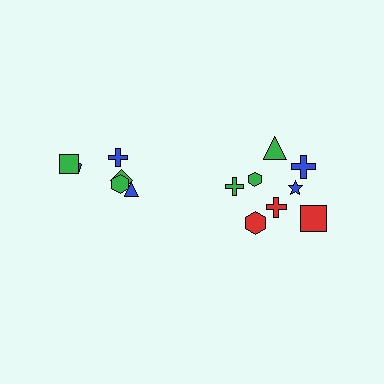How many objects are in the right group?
There are 8 objects.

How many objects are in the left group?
There are 6 objects.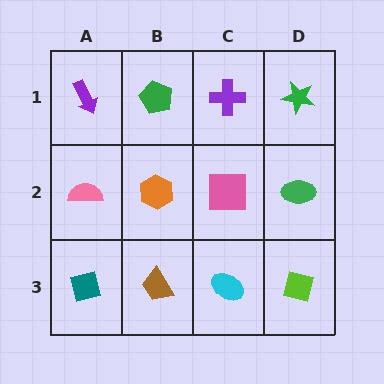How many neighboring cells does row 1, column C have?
3.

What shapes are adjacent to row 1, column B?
An orange hexagon (row 2, column B), a purple arrow (row 1, column A), a purple cross (row 1, column C).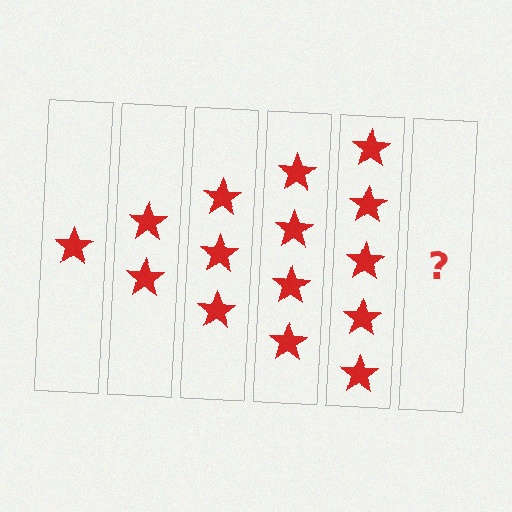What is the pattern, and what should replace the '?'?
The pattern is that each step adds one more star. The '?' should be 6 stars.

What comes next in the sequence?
The next element should be 6 stars.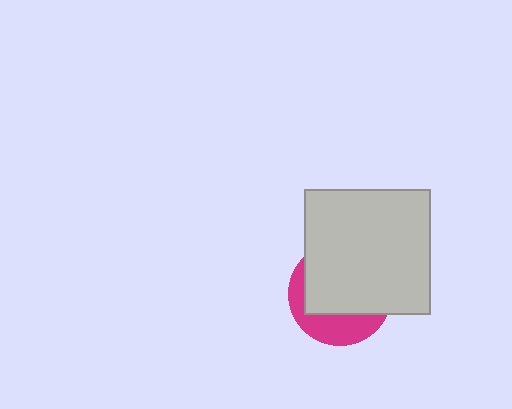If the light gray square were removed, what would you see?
You would see the complete magenta circle.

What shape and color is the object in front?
The object in front is a light gray square.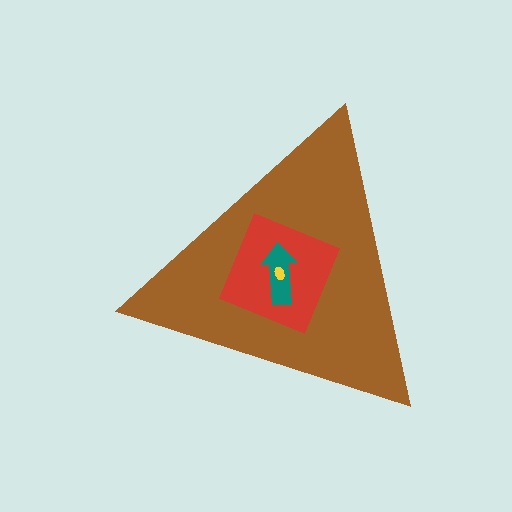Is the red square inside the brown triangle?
Yes.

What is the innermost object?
The yellow ellipse.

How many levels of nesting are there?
4.